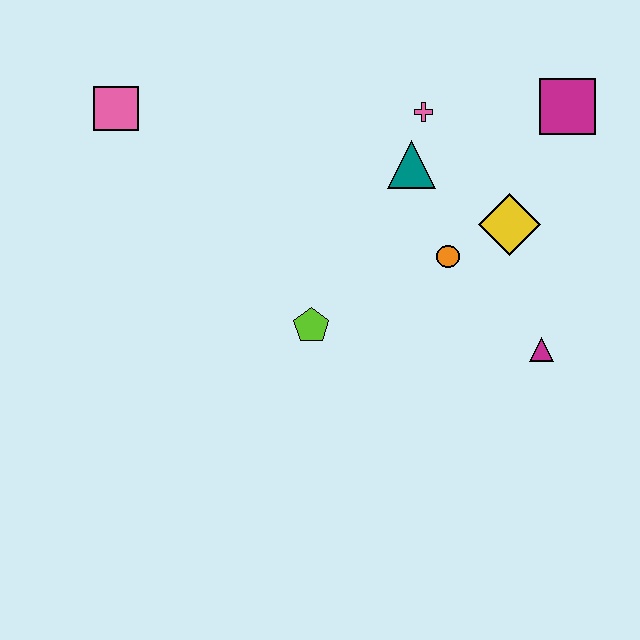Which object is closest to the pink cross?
The teal triangle is closest to the pink cross.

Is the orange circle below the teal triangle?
Yes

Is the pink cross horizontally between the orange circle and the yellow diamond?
No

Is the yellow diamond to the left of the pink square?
No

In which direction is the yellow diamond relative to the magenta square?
The yellow diamond is below the magenta square.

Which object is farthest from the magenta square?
The pink square is farthest from the magenta square.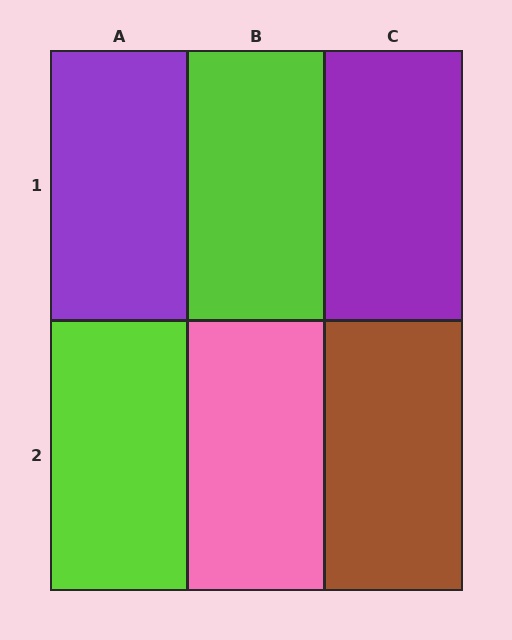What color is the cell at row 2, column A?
Lime.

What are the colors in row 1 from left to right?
Purple, lime, purple.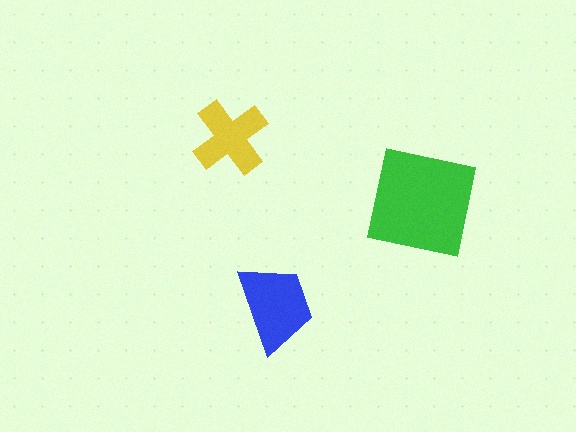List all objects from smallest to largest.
The yellow cross, the blue trapezoid, the green square.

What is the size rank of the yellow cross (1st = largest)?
3rd.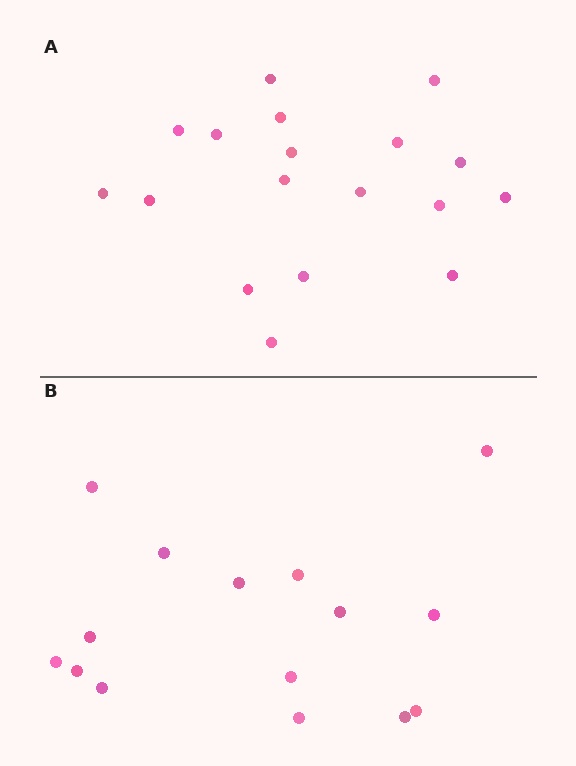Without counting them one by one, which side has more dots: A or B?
Region A (the top region) has more dots.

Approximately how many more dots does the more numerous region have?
Region A has just a few more — roughly 2 or 3 more dots than region B.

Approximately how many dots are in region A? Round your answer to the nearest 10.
About 20 dots. (The exact count is 18, which rounds to 20.)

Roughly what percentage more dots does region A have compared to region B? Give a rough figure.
About 20% more.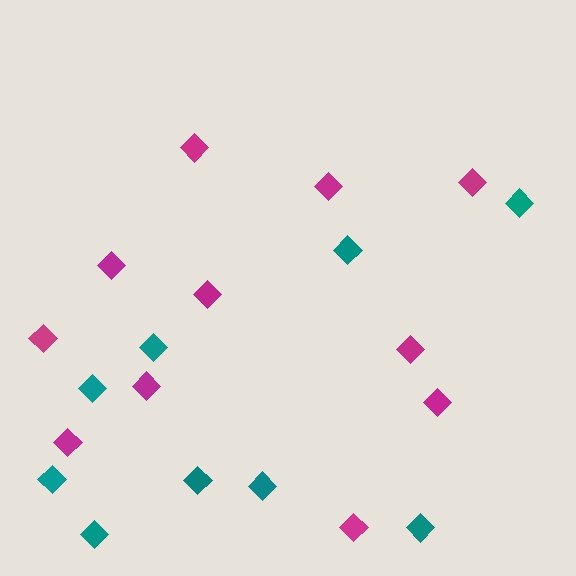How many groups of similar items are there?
There are 2 groups: one group of teal diamonds (9) and one group of magenta diamonds (11).